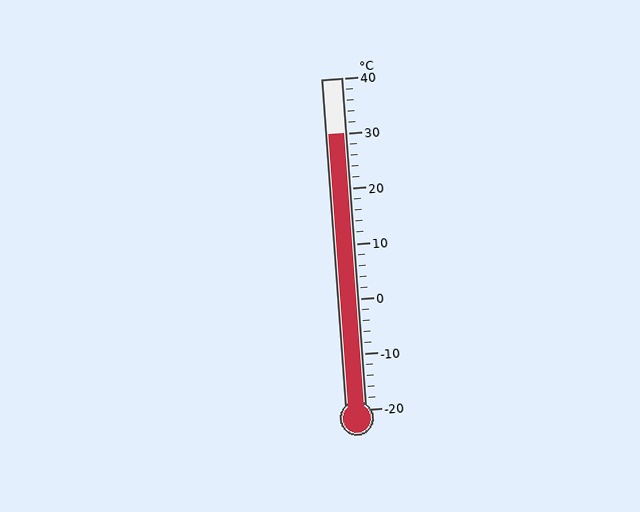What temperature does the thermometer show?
The thermometer shows approximately 30°C.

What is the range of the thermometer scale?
The thermometer scale ranges from -20°C to 40°C.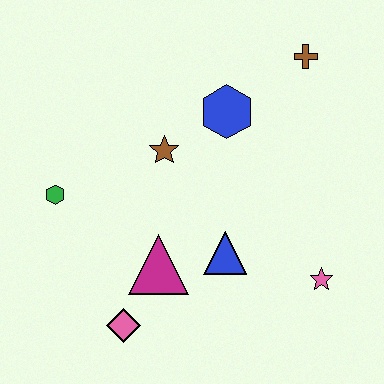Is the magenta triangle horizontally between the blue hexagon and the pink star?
No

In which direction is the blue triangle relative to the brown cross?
The blue triangle is below the brown cross.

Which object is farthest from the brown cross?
The pink diamond is farthest from the brown cross.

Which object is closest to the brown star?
The blue hexagon is closest to the brown star.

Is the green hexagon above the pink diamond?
Yes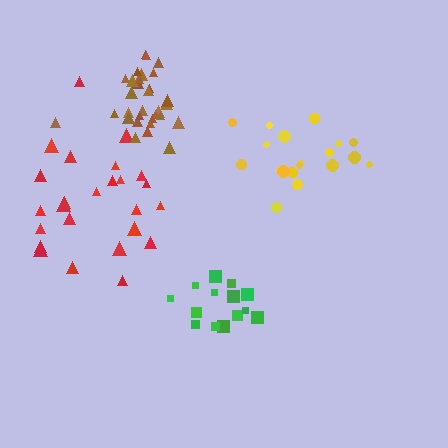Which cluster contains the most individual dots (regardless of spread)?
Brown (31).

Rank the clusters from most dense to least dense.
brown, green, yellow, red.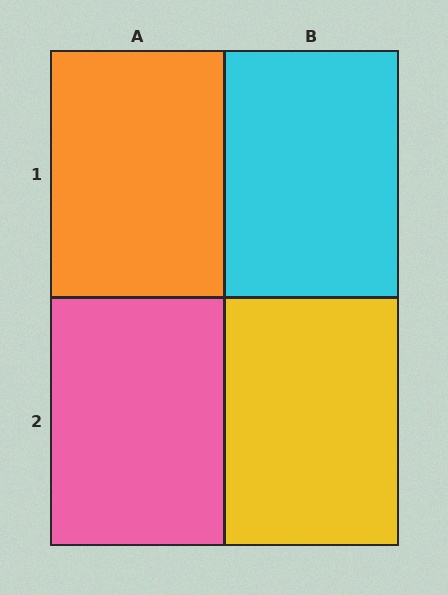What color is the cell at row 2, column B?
Yellow.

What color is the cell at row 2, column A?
Pink.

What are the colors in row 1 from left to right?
Orange, cyan.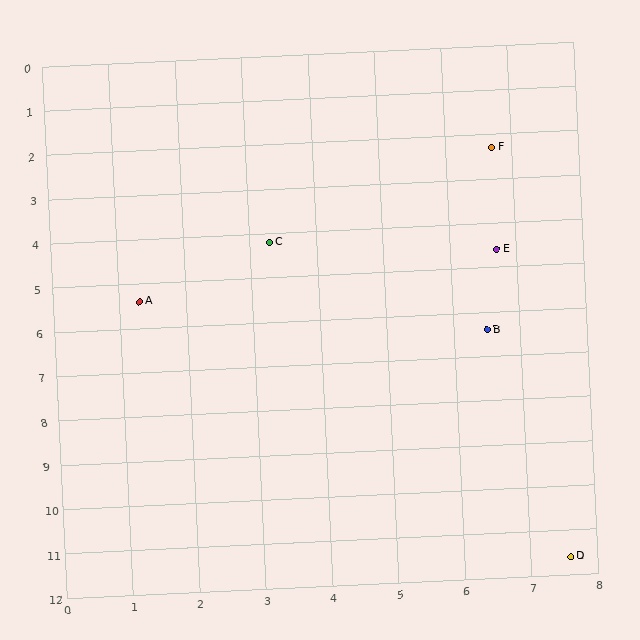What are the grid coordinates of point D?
Point D is at approximately (7.6, 11.6).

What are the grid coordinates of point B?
Point B is at approximately (6.5, 6.4).